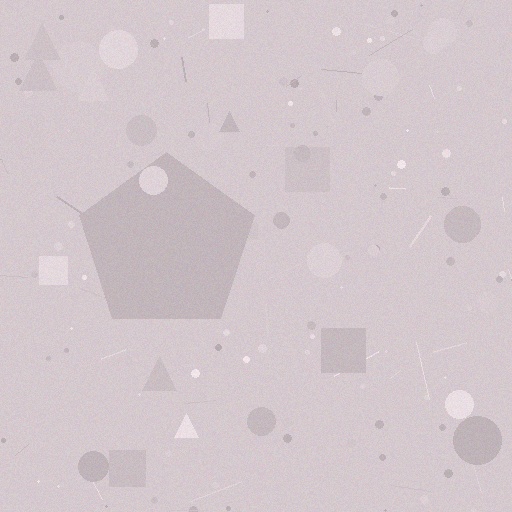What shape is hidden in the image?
A pentagon is hidden in the image.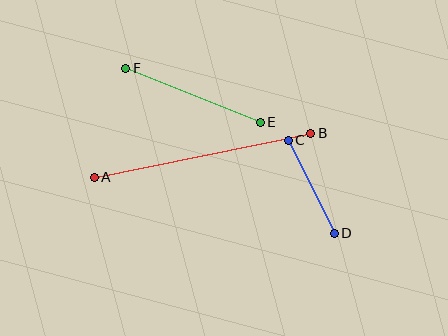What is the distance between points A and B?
The distance is approximately 221 pixels.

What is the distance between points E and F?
The distance is approximately 145 pixels.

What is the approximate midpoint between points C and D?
The midpoint is at approximately (311, 187) pixels.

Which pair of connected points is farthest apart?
Points A and B are farthest apart.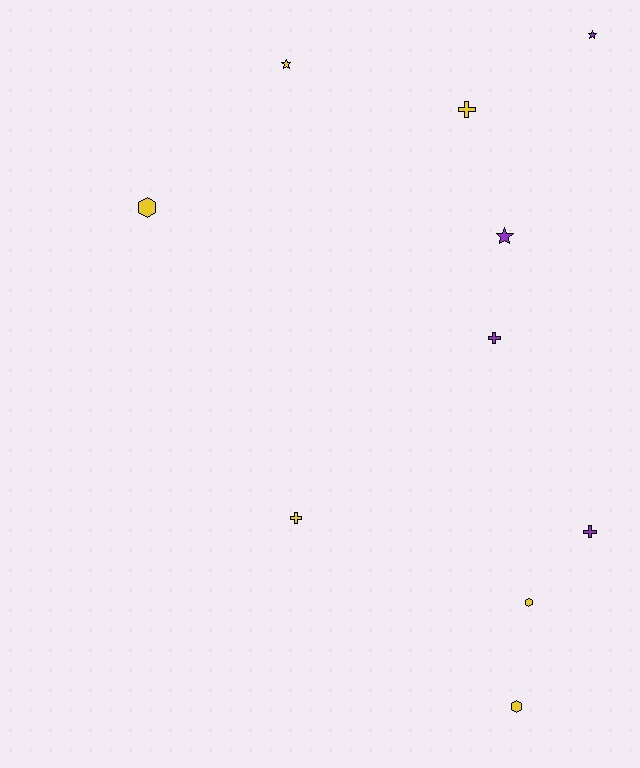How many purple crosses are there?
There are 2 purple crosses.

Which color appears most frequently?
Yellow, with 6 objects.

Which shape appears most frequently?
Cross, with 4 objects.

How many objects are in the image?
There are 10 objects.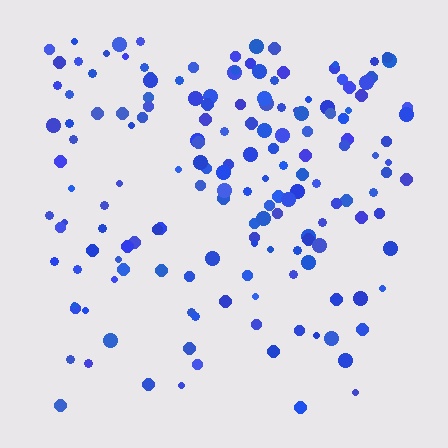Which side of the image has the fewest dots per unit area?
The bottom.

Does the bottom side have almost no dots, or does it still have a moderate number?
Still a moderate number, just noticeably fewer than the top.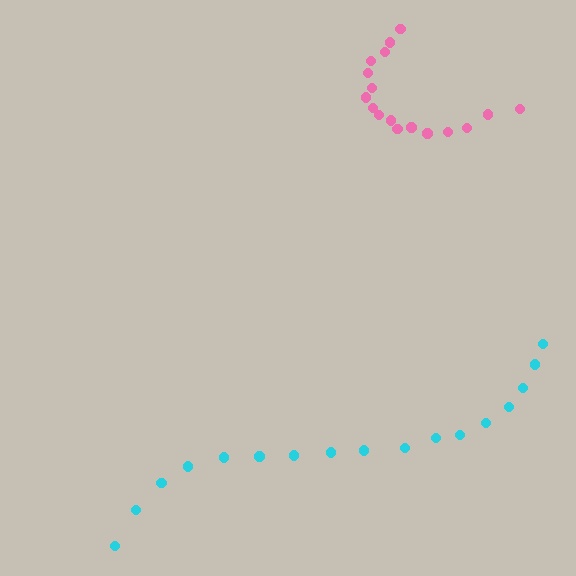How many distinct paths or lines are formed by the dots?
There are 2 distinct paths.